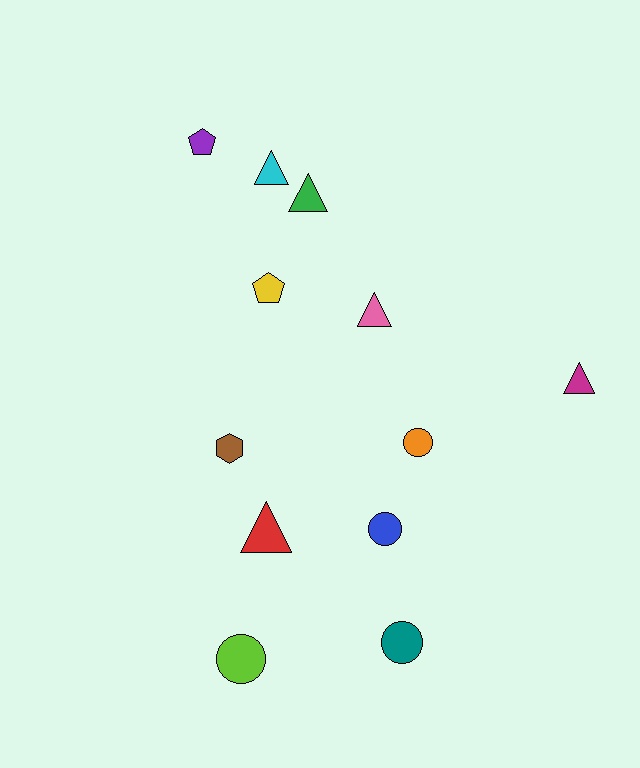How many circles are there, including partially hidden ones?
There are 4 circles.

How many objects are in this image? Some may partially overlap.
There are 12 objects.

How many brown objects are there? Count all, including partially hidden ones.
There is 1 brown object.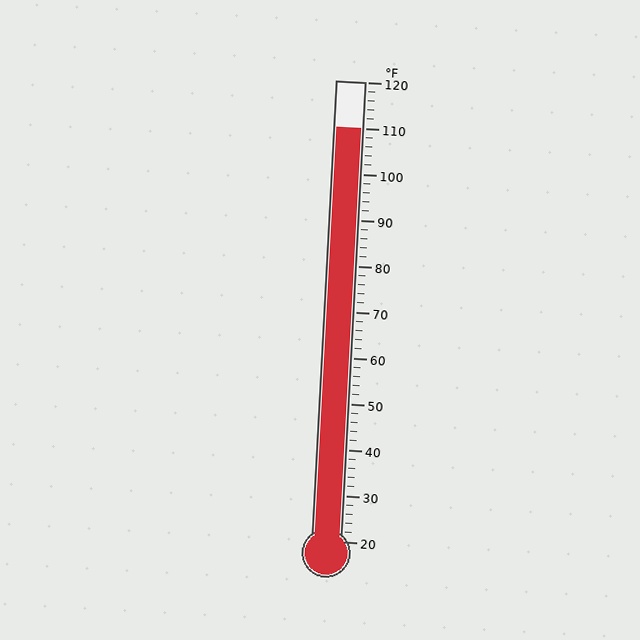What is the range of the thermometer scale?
The thermometer scale ranges from 20°F to 120°F.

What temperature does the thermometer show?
The thermometer shows approximately 110°F.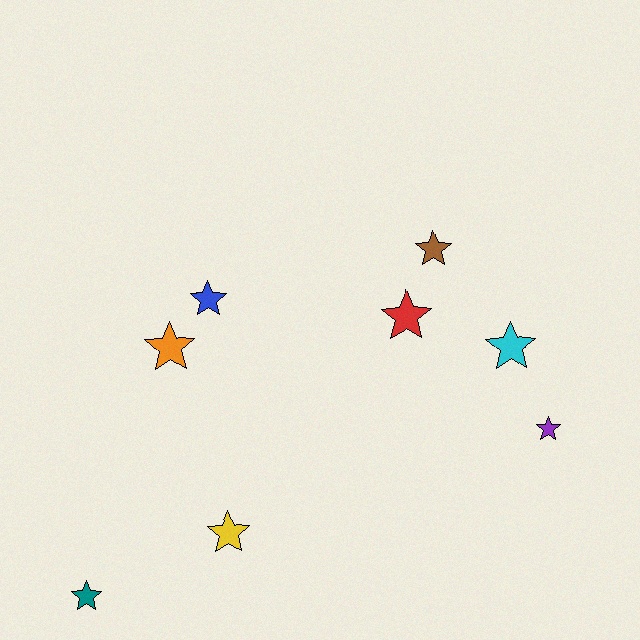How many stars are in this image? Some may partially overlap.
There are 8 stars.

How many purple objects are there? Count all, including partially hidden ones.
There is 1 purple object.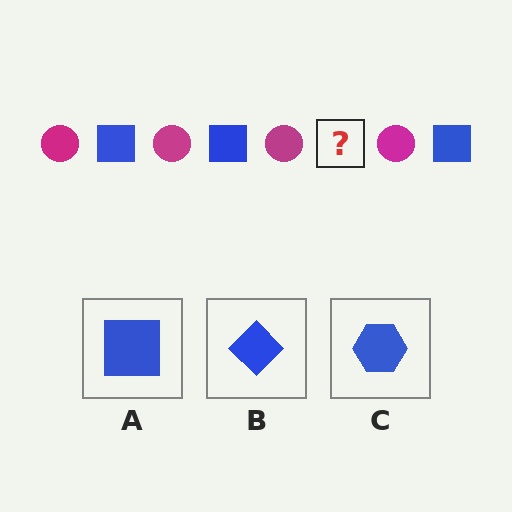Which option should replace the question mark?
Option A.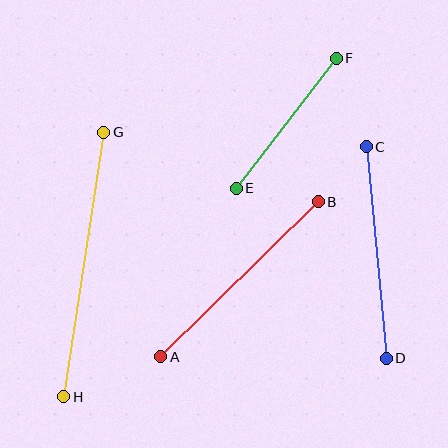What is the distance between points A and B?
The distance is approximately 221 pixels.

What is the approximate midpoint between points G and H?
The midpoint is at approximately (84, 264) pixels.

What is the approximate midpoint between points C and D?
The midpoint is at approximately (376, 253) pixels.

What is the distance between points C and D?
The distance is approximately 212 pixels.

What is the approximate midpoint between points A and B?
The midpoint is at approximately (240, 279) pixels.